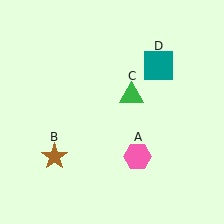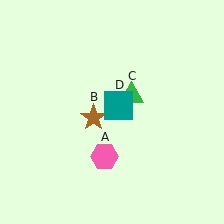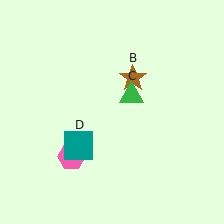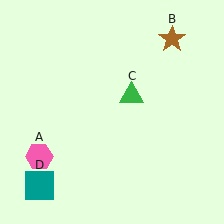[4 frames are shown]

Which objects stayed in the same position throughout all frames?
Green triangle (object C) remained stationary.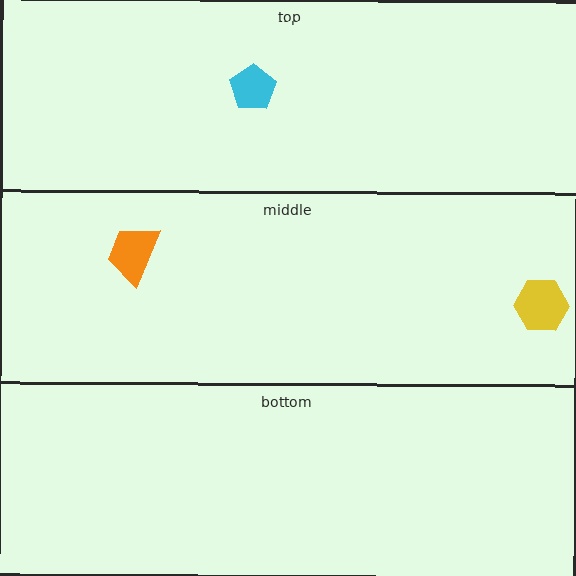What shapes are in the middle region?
The orange trapezoid, the yellow hexagon.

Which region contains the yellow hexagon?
The middle region.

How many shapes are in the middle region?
2.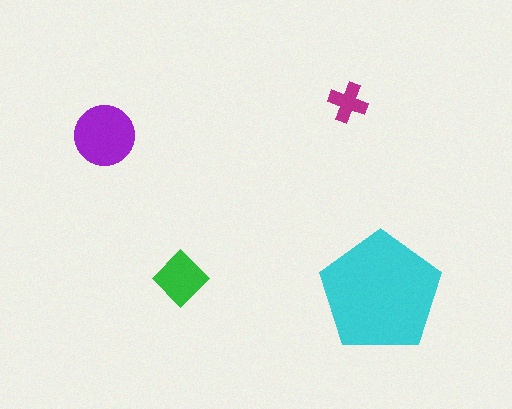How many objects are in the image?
There are 4 objects in the image.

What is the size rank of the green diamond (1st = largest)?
3rd.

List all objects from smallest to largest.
The magenta cross, the green diamond, the purple circle, the cyan pentagon.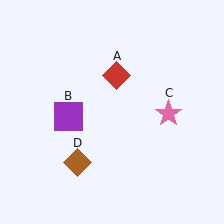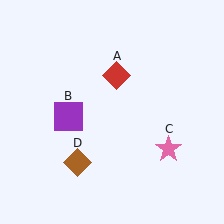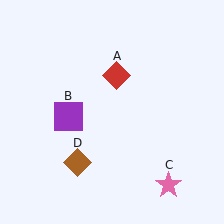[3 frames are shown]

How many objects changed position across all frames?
1 object changed position: pink star (object C).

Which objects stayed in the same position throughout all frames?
Red diamond (object A) and purple square (object B) and brown diamond (object D) remained stationary.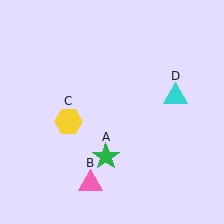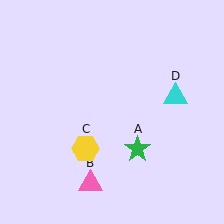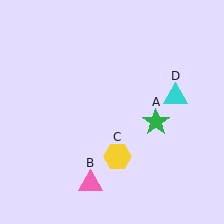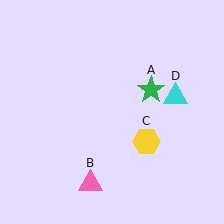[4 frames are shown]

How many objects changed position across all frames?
2 objects changed position: green star (object A), yellow hexagon (object C).